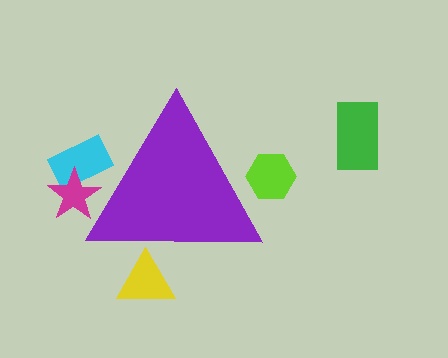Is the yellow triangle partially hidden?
Yes, the yellow triangle is partially hidden behind the purple triangle.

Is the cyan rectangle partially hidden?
Yes, the cyan rectangle is partially hidden behind the purple triangle.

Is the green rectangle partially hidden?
No, the green rectangle is fully visible.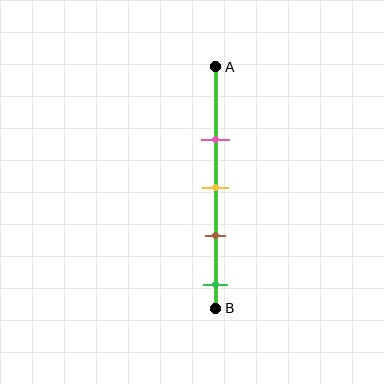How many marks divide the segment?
There are 4 marks dividing the segment.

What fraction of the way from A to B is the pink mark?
The pink mark is approximately 30% (0.3) of the way from A to B.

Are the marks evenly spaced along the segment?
Yes, the marks are approximately evenly spaced.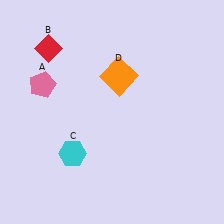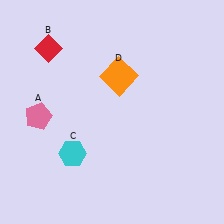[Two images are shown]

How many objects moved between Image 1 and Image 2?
1 object moved between the two images.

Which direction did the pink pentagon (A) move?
The pink pentagon (A) moved down.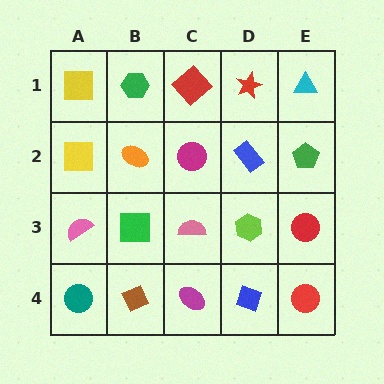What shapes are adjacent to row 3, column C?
A magenta circle (row 2, column C), a magenta ellipse (row 4, column C), a green square (row 3, column B), a lime hexagon (row 3, column D).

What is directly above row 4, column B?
A green square.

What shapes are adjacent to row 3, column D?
A blue rectangle (row 2, column D), a blue diamond (row 4, column D), a pink semicircle (row 3, column C), a red circle (row 3, column E).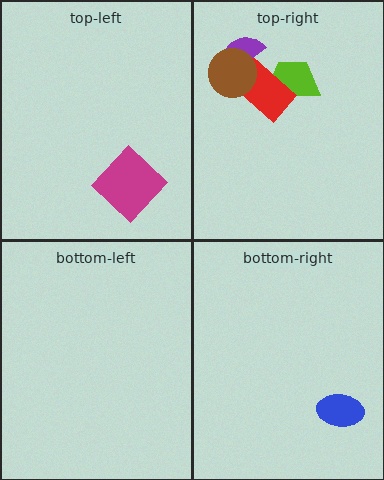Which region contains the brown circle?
The top-right region.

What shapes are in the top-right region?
The lime trapezoid, the red rectangle, the purple semicircle, the brown circle.